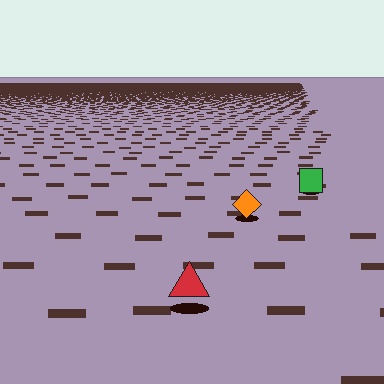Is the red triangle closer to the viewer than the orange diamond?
Yes. The red triangle is closer — you can tell from the texture gradient: the ground texture is coarser near it.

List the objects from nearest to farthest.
From nearest to farthest: the red triangle, the orange diamond, the green square.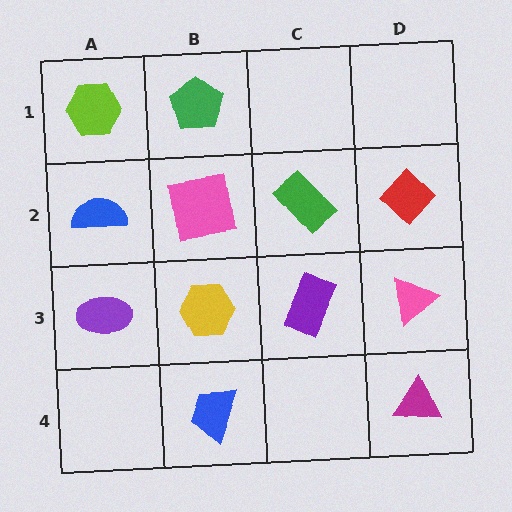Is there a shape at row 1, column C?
No, that cell is empty.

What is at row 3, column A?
A purple ellipse.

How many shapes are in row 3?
4 shapes.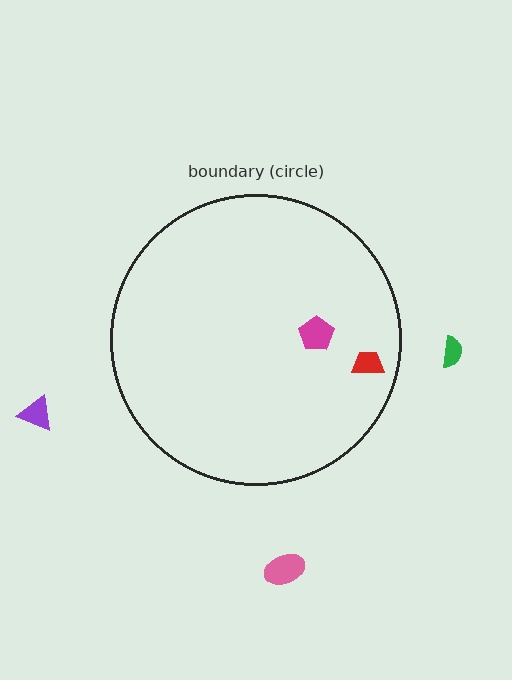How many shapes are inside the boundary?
2 inside, 3 outside.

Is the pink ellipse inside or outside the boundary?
Outside.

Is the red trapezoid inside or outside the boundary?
Inside.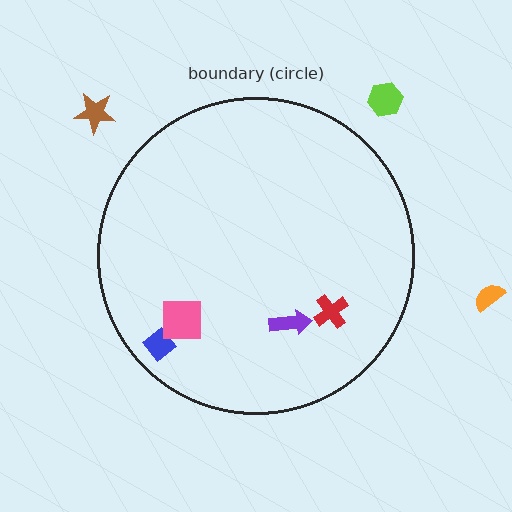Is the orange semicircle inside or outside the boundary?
Outside.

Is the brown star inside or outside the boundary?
Outside.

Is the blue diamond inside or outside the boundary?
Inside.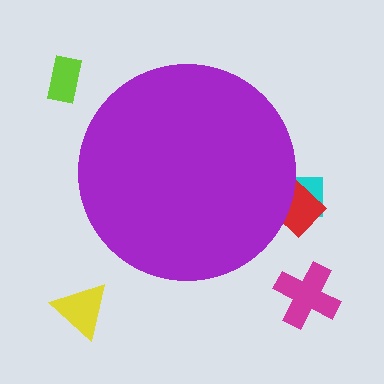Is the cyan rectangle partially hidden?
Yes, the cyan rectangle is partially hidden behind the purple circle.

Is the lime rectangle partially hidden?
No, the lime rectangle is fully visible.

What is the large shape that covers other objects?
A purple circle.